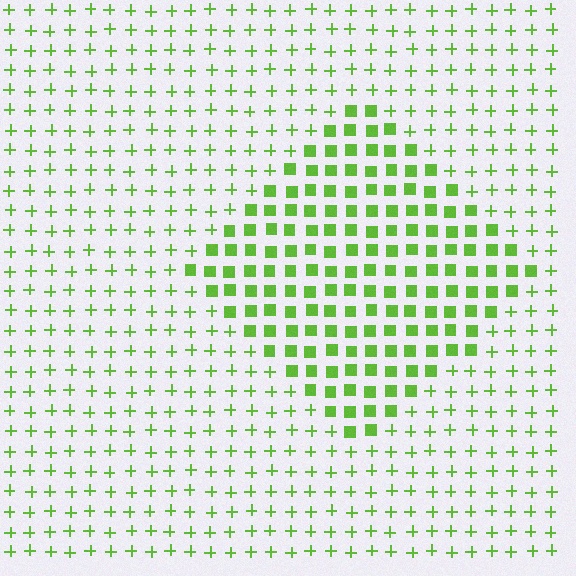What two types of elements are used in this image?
The image uses squares inside the diamond region and plus signs outside it.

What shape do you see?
I see a diamond.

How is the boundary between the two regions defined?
The boundary is defined by a change in element shape: squares inside vs. plus signs outside. All elements share the same color and spacing.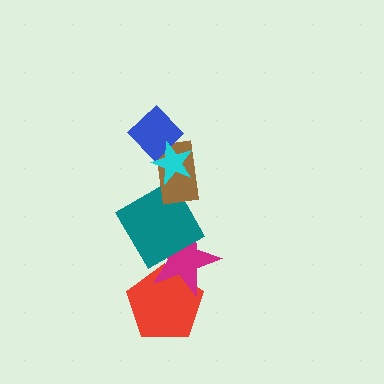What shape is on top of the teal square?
The brown rectangle is on top of the teal square.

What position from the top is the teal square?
The teal square is 4th from the top.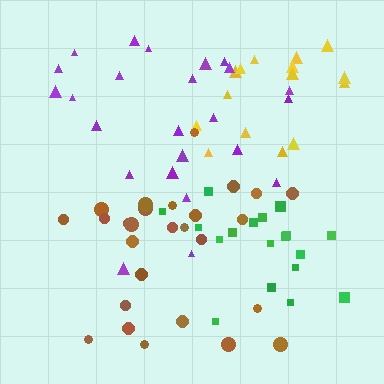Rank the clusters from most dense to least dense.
green, brown, yellow, purple.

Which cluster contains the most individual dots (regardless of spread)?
Brown (27).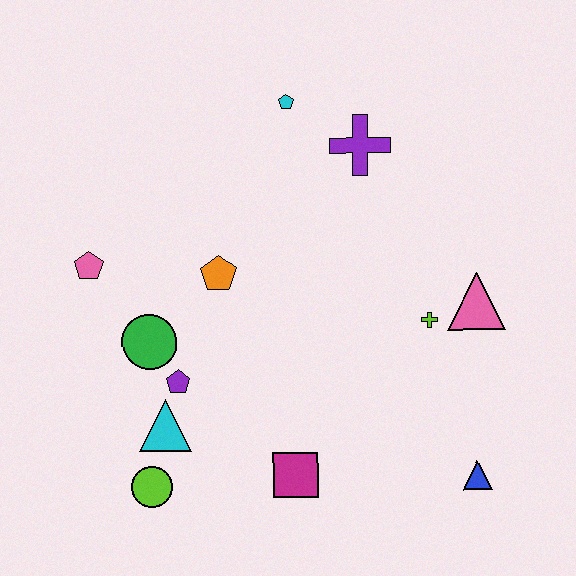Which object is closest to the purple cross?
The cyan pentagon is closest to the purple cross.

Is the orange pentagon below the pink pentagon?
Yes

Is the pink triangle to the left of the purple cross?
No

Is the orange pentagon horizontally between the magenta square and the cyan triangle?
Yes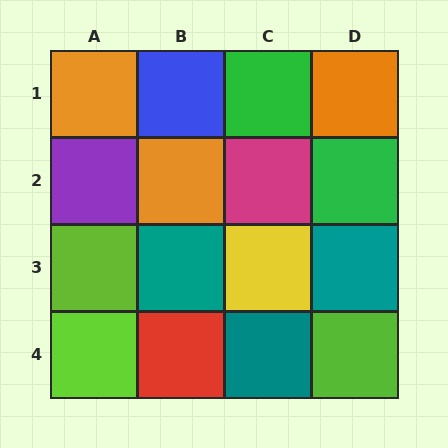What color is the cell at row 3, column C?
Yellow.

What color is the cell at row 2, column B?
Orange.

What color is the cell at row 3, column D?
Teal.